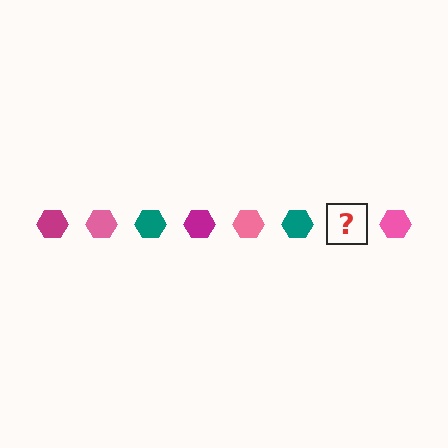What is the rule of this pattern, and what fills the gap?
The rule is that the pattern cycles through magenta, pink, teal hexagons. The gap should be filled with a magenta hexagon.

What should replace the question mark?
The question mark should be replaced with a magenta hexagon.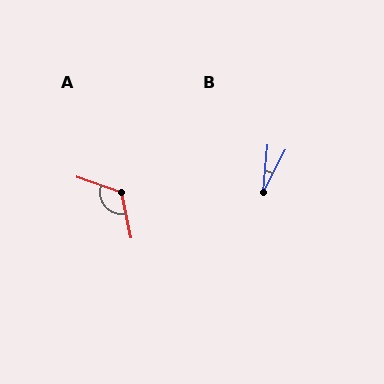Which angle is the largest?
A, at approximately 121 degrees.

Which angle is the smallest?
B, at approximately 22 degrees.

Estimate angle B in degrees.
Approximately 22 degrees.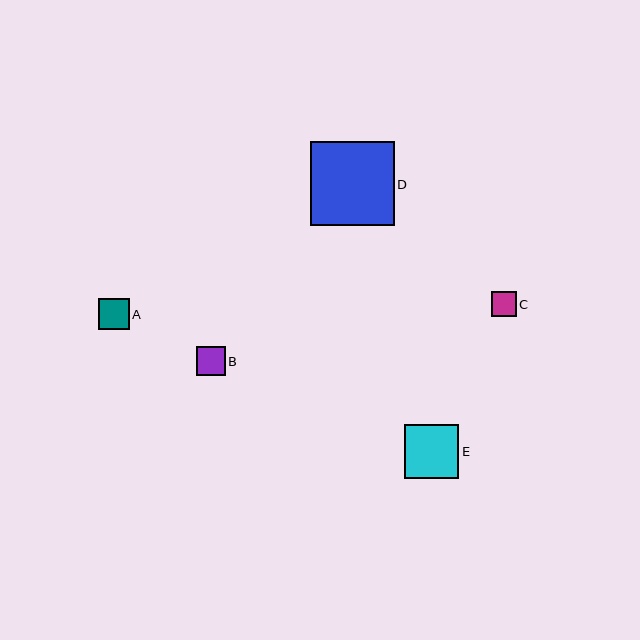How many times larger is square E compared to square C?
Square E is approximately 2.2 times the size of square C.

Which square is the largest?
Square D is the largest with a size of approximately 84 pixels.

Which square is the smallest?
Square C is the smallest with a size of approximately 25 pixels.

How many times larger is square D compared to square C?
Square D is approximately 3.3 times the size of square C.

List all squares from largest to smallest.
From largest to smallest: D, E, A, B, C.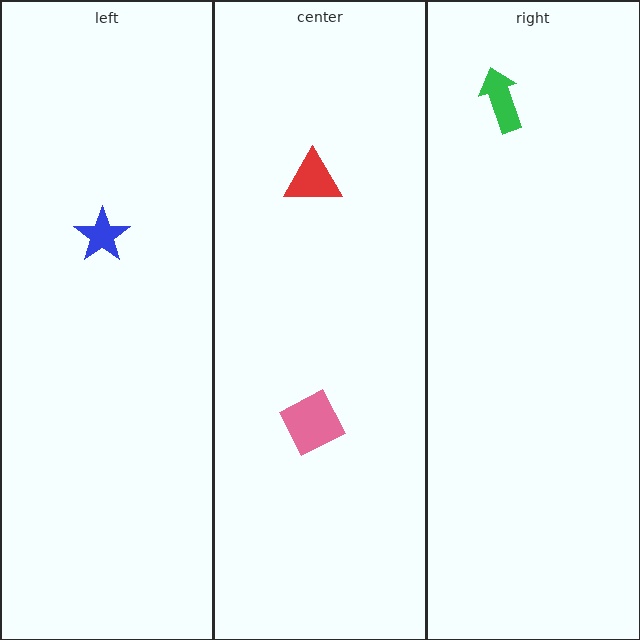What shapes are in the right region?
The green arrow.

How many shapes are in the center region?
2.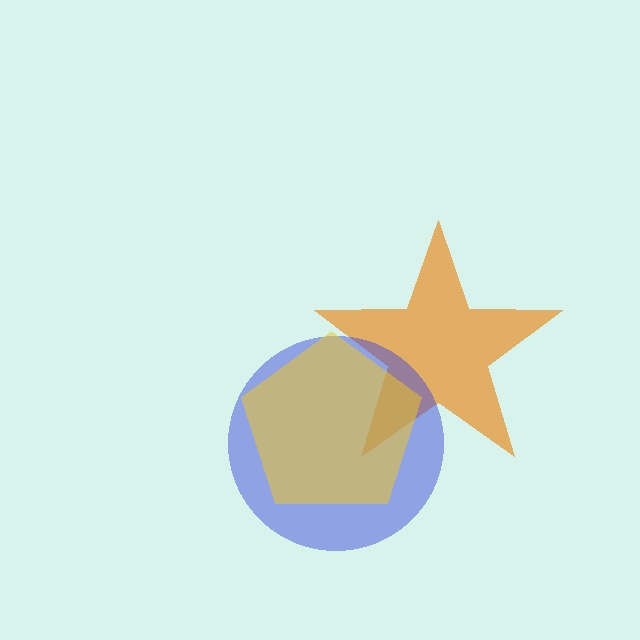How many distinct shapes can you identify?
There are 3 distinct shapes: an orange star, a blue circle, a yellow pentagon.